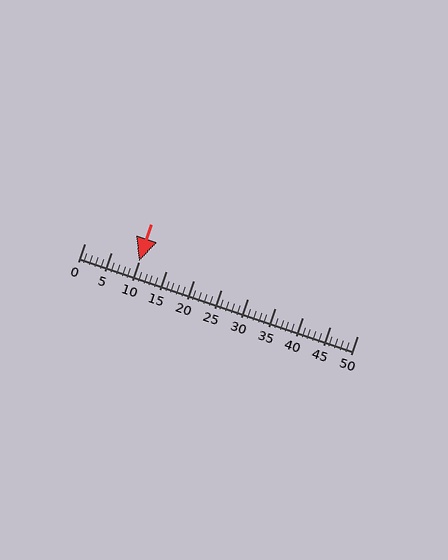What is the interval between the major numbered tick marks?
The major tick marks are spaced 5 units apart.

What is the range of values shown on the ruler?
The ruler shows values from 0 to 50.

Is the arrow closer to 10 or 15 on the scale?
The arrow is closer to 10.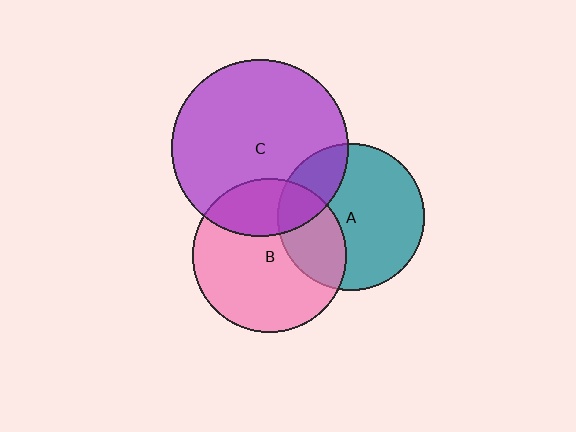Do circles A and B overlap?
Yes.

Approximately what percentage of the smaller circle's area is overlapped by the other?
Approximately 30%.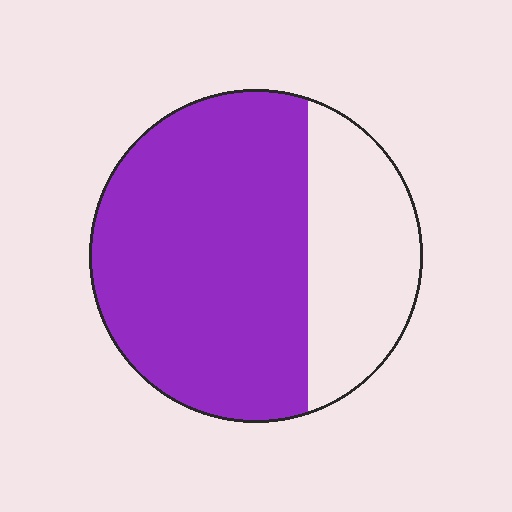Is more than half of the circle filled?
Yes.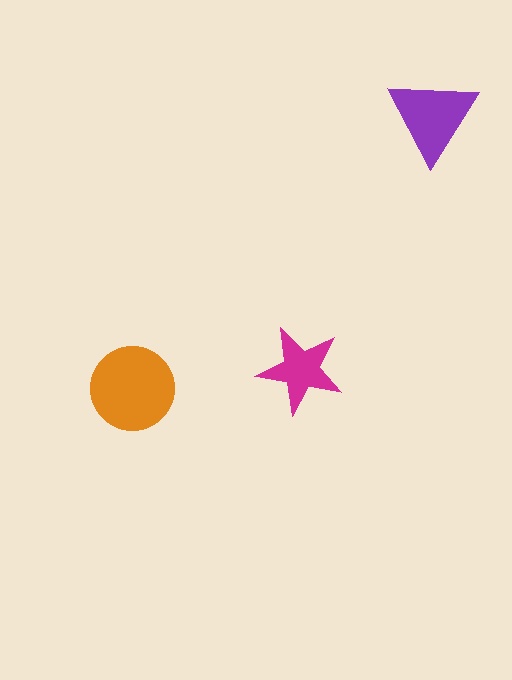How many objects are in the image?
There are 3 objects in the image.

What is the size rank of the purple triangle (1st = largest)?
2nd.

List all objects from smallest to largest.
The magenta star, the purple triangle, the orange circle.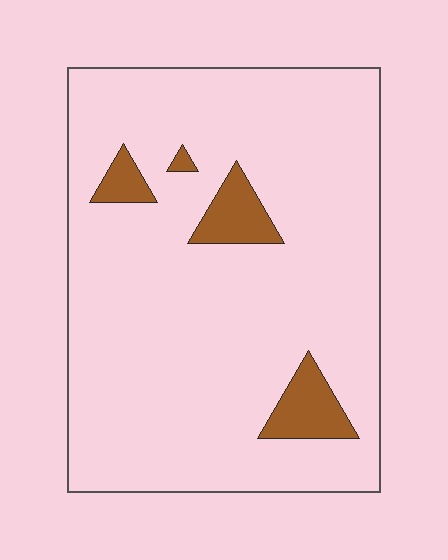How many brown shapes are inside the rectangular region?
4.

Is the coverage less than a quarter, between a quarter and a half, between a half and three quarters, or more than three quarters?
Less than a quarter.